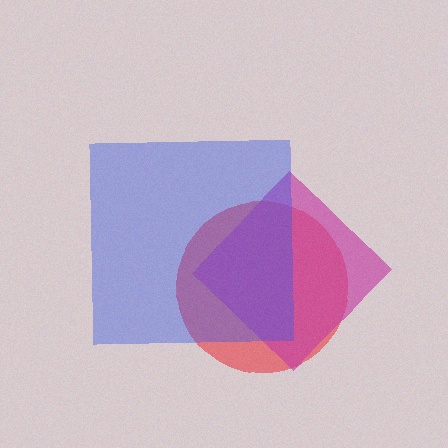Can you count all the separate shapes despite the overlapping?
Yes, there are 3 separate shapes.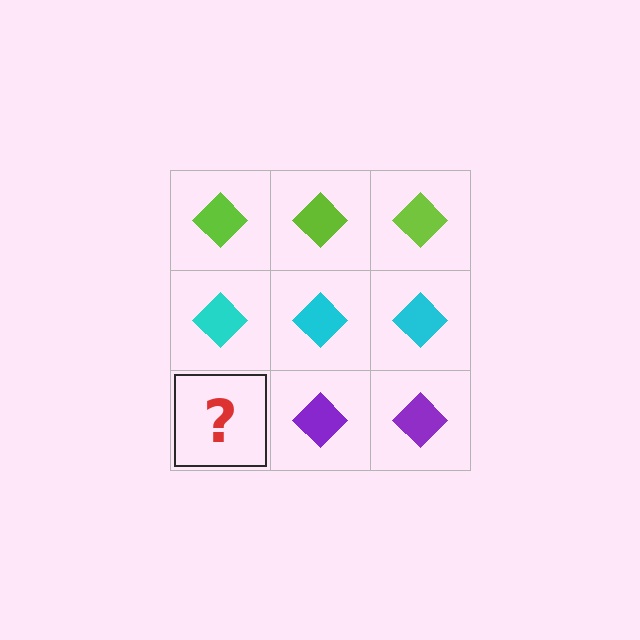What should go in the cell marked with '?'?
The missing cell should contain a purple diamond.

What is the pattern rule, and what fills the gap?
The rule is that each row has a consistent color. The gap should be filled with a purple diamond.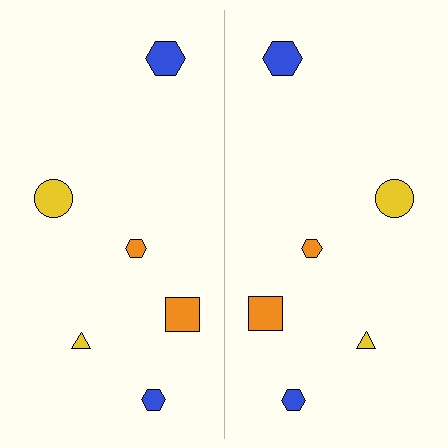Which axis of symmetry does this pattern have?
The pattern has a vertical axis of symmetry running through the center of the image.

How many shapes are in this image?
There are 12 shapes in this image.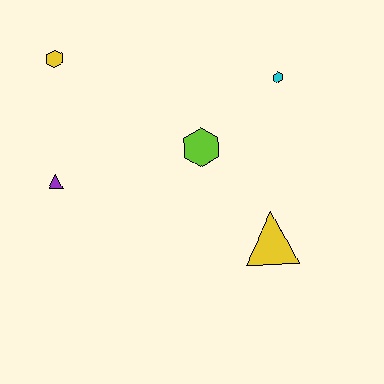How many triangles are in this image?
There are 2 triangles.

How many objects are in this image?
There are 5 objects.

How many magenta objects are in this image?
There are no magenta objects.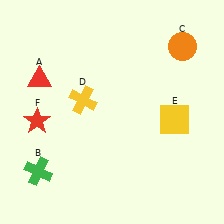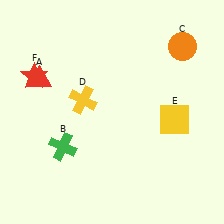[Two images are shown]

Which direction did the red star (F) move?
The red star (F) moved up.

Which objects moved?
The objects that moved are: the green cross (B), the red star (F).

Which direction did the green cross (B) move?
The green cross (B) moved up.